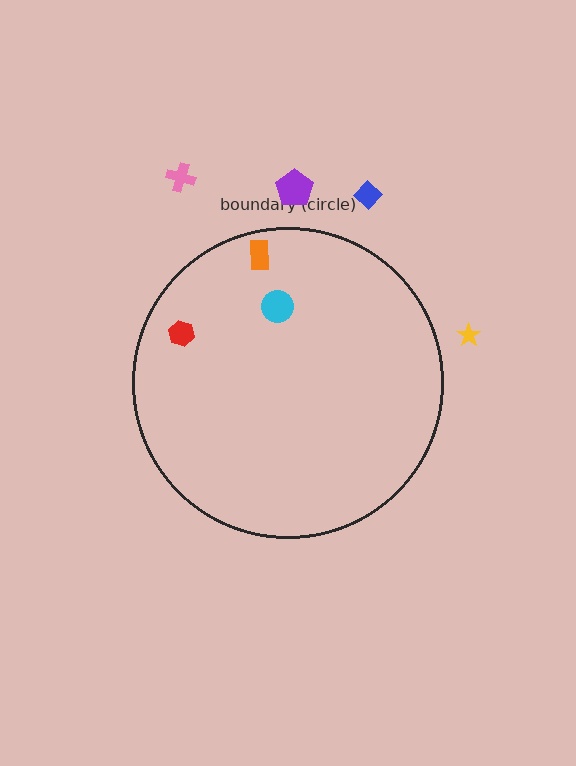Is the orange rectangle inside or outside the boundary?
Inside.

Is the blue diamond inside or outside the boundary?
Outside.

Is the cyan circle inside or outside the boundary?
Inside.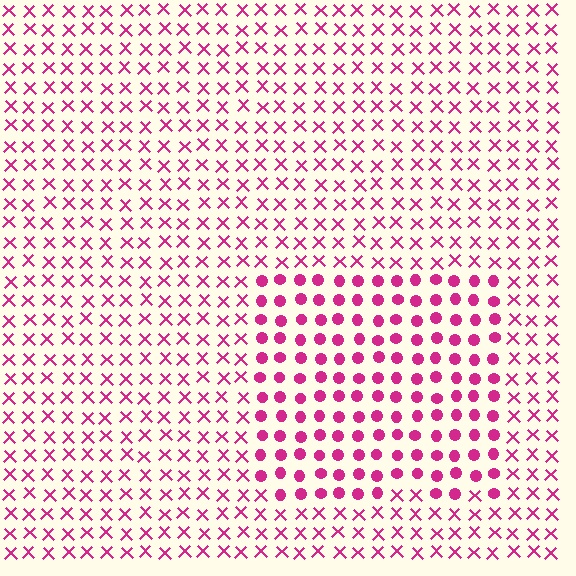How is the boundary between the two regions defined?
The boundary is defined by a change in element shape: circles inside vs. X marks outside. All elements share the same color and spacing.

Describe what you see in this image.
The image is filled with small magenta elements arranged in a uniform grid. A rectangle-shaped region contains circles, while the surrounding area contains X marks. The boundary is defined purely by the change in element shape.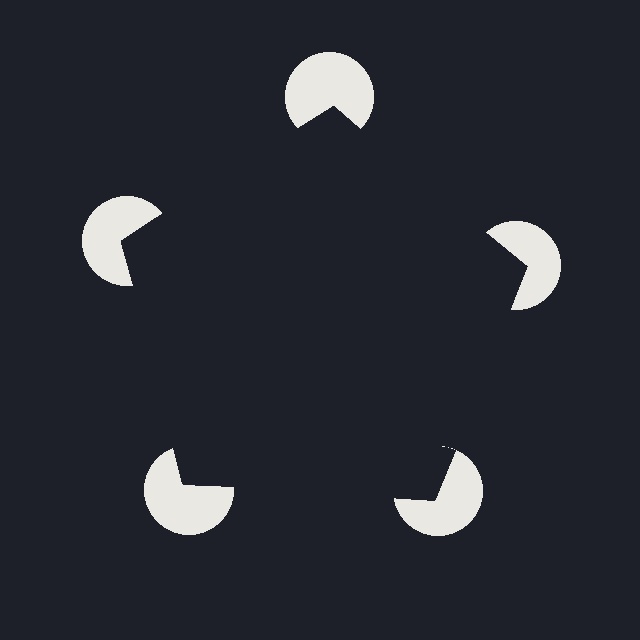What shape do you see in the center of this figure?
An illusory pentagon — its edges are inferred from the aligned wedge cuts in the pac-man discs, not physically drawn.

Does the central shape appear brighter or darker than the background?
It typically appears slightly darker than the background, even though no actual brightness change is drawn.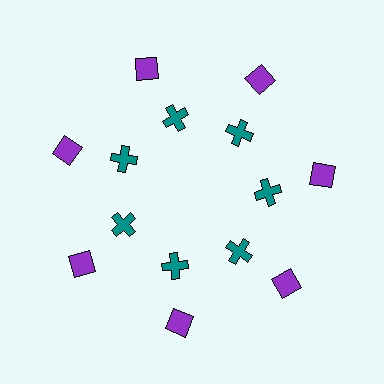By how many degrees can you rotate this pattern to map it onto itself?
The pattern maps onto itself every 51 degrees of rotation.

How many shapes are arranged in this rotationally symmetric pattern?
There are 14 shapes, arranged in 7 groups of 2.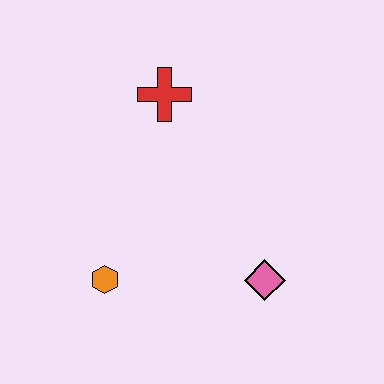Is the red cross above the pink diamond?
Yes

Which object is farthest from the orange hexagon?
The red cross is farthest from the orange hexagon.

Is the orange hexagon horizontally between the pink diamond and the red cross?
No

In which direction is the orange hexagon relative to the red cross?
The orange hexagon is below the red cross.